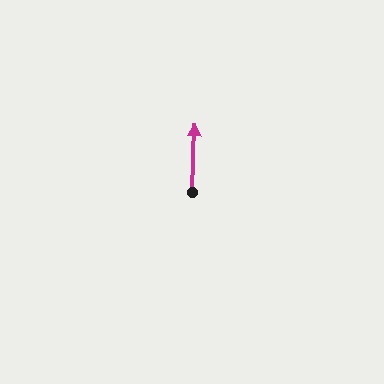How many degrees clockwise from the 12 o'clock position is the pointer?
Approximately 3 degrees.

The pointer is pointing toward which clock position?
Roughly 12 o'clock.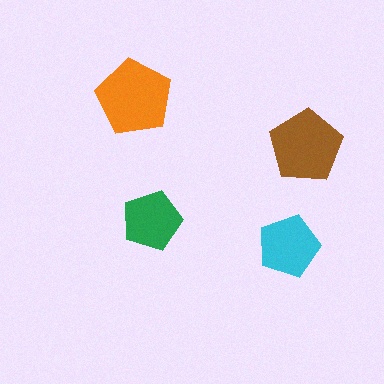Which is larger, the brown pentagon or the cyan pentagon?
The brown one.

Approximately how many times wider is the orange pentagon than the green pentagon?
About 1.5 times wider.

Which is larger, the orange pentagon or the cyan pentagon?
The orange one.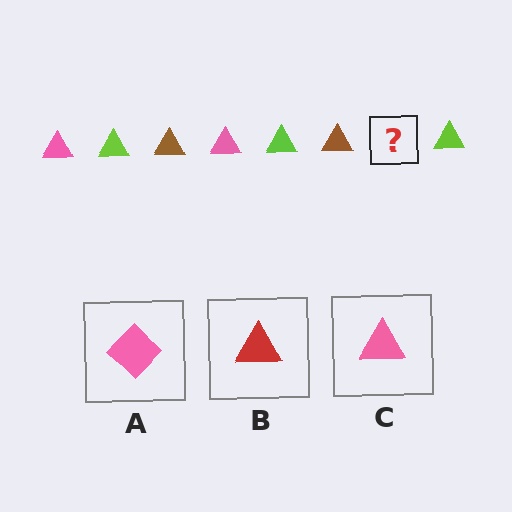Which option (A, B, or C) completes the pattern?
C.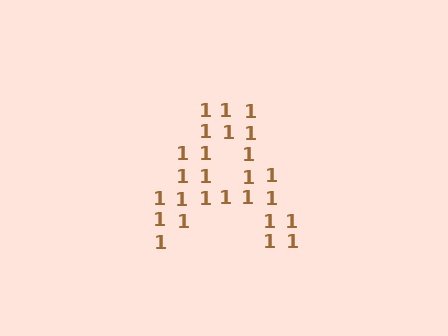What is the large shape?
The large shape is the letter A.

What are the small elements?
The small elements are digit 1's.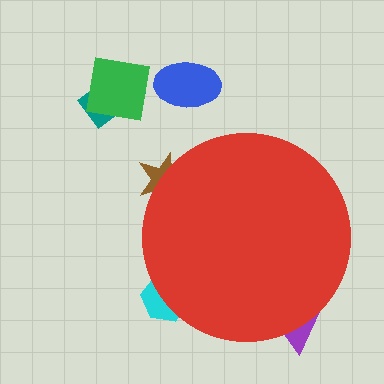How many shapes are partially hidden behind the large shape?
3 shapes are partially hidden.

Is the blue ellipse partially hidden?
No, the blue ellipse is fully visible.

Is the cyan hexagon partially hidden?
Yes, the cyan hexagon is partially hidden behind the red circle.